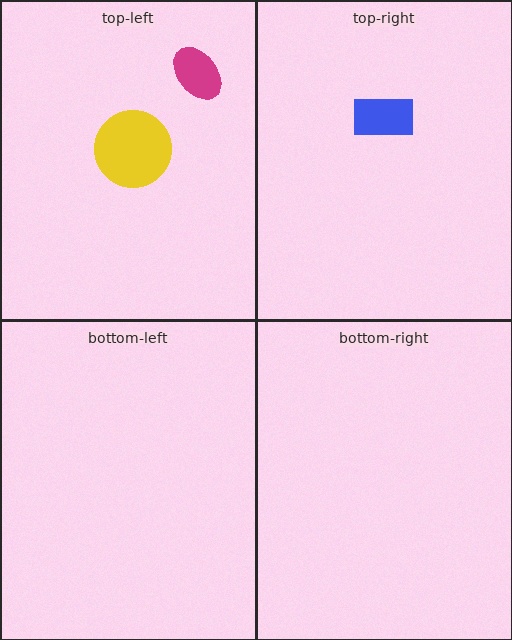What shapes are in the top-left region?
The magenta ellipse, the yellow circle.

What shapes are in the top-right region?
The blue rectangle.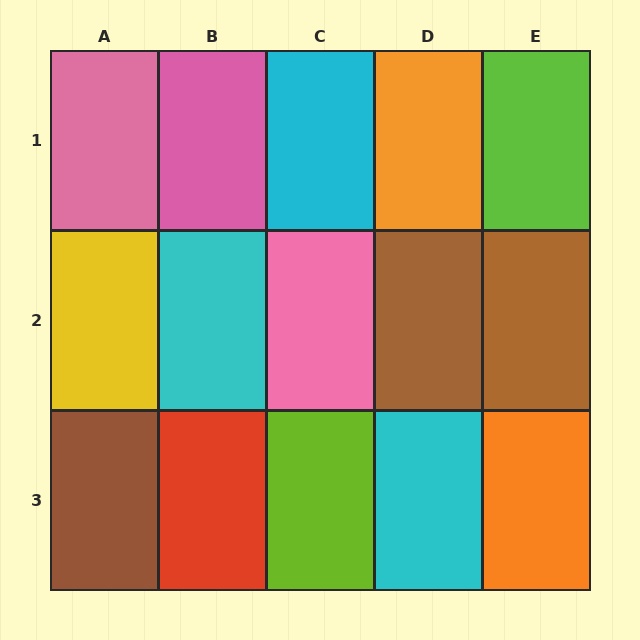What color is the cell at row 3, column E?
Orange.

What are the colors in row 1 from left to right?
Pink, pink, cyan, orange, lime.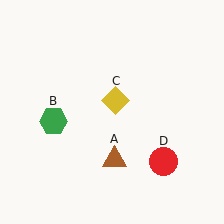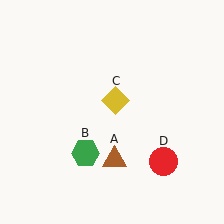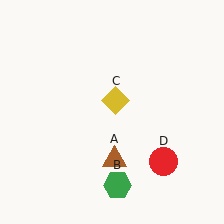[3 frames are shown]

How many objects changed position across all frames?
1 object changed position: green hexagon (object B).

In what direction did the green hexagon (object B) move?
The green hexagon (object B) moved down and to the right.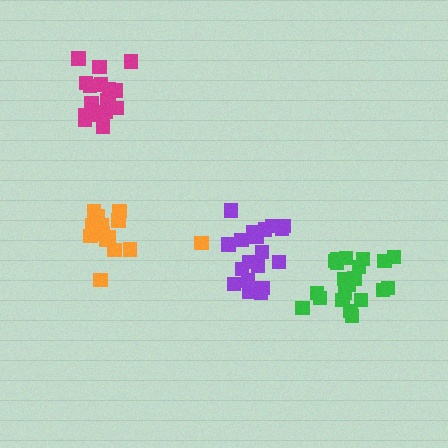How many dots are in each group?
Group 1: 20 dots, Group 2: 16 dots, Group 3: 17 dots, Group 4: 21 dots (74 total).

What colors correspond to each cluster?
The clusters are colored: purple, orange, magenta, green.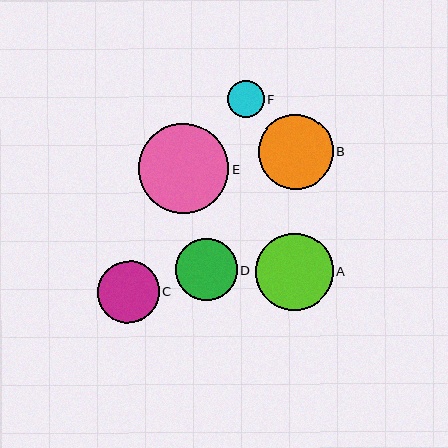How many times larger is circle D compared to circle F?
Circle D is approximately 1.7 times the size of circle F.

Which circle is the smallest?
Circle F is the smallest with a size of approximately 37 pixels.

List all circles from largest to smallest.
From largest to smallest: E, A, B, D, C, F.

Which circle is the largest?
Circle E is the largest with a size of approximately 90 pixels.